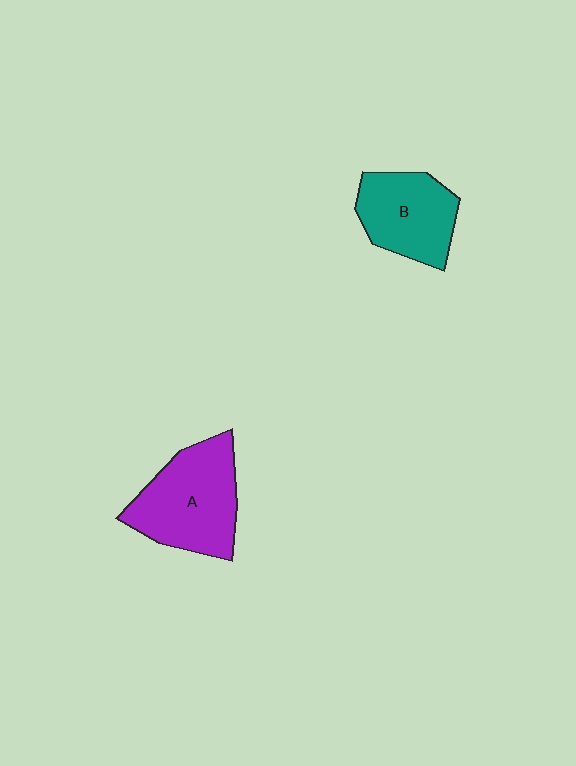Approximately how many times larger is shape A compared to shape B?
Approximately 1.3 times.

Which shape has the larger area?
Shape A (purple).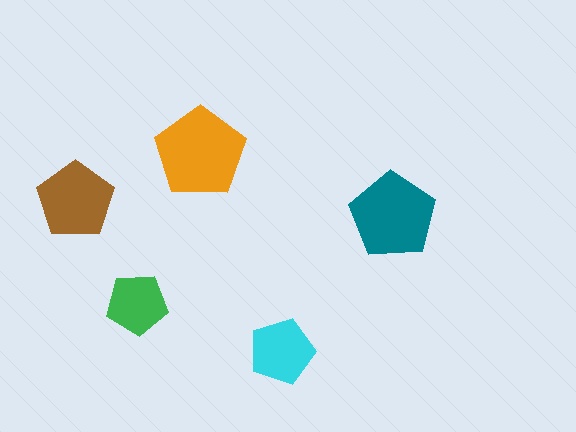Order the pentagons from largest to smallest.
the orange one, the teal one, the brown one, the cyan one, the green one.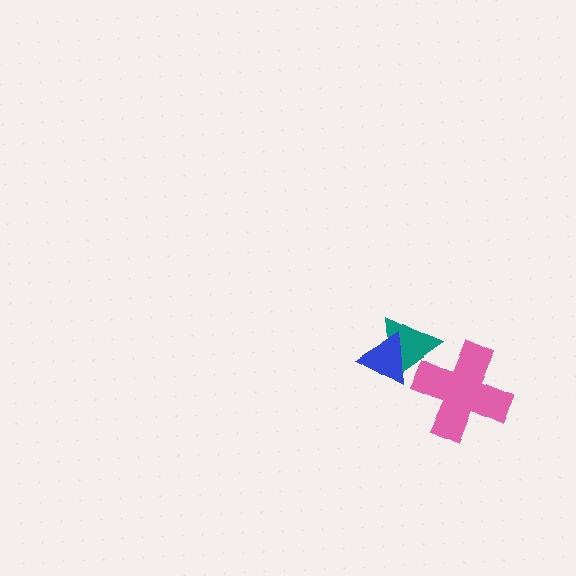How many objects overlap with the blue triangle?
1 object overlaps with the blue triangle.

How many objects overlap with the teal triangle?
2 objects overlap with the teal triangle.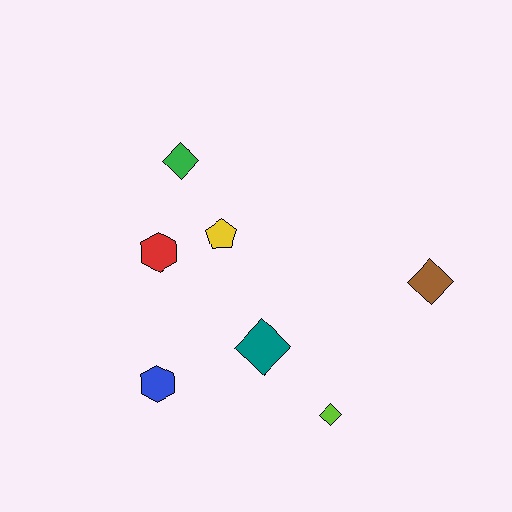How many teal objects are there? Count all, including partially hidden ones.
There is 1 teal object.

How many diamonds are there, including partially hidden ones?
There are 4 diamonds.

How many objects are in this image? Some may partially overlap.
There are 7 objects.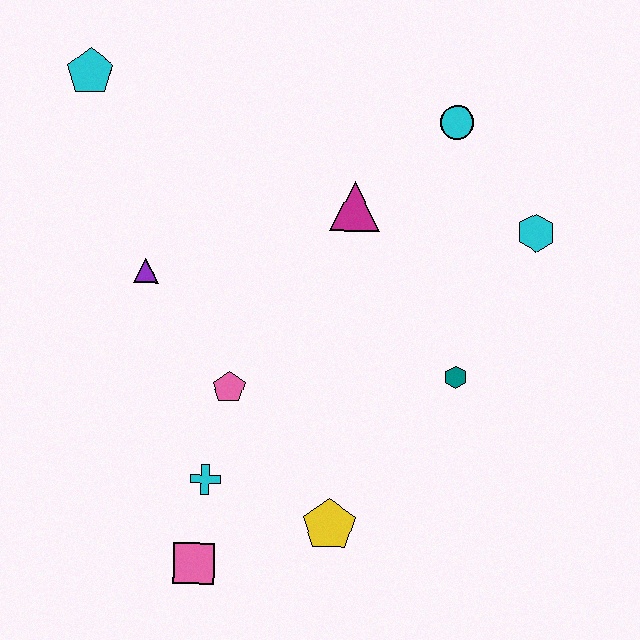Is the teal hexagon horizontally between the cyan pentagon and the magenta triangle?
No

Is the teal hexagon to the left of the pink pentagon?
No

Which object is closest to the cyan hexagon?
The cyan circle is closest to the cyan hexagon.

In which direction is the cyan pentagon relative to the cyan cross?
The cyan pentagon is above the cyan cross.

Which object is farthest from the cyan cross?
The cyan circle is farthest from the cyan cross.